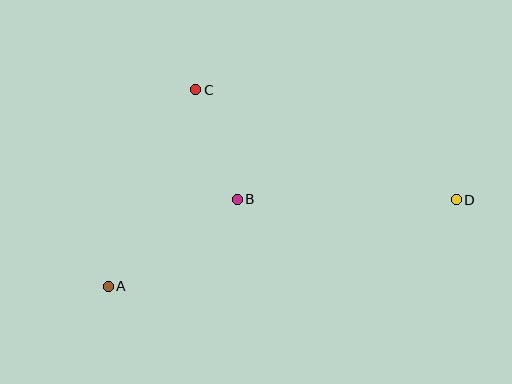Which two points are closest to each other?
Points B and C are closest to each other.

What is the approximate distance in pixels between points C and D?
The distance between C and D is approximately 283 pixels.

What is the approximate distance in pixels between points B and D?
The distance between B and D is approximately 219 pixels.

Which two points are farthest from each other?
Points A and D are farthest from each other.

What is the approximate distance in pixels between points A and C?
The distance between A and C is approximately 216 pixels.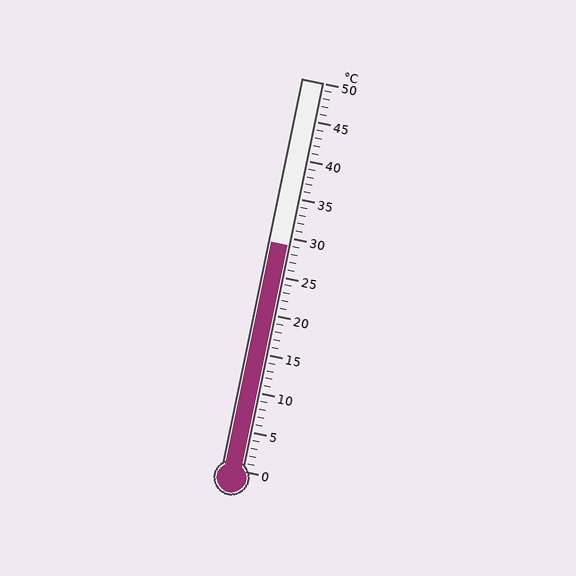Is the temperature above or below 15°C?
The temperature is above 15°C.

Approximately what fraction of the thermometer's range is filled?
The thermometer is filled to approximately 60% of its range.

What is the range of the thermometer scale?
The thermometer scale ranges from 0°C to 50°C.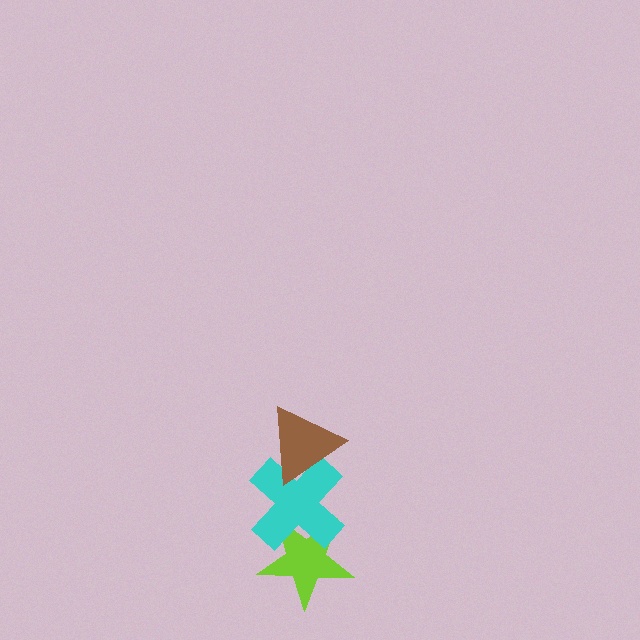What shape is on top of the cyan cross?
The brown triangle is on top of the cyan cross.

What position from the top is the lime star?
The lime star is 3rd from the top.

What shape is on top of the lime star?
The cyan cross is on top of the lime star.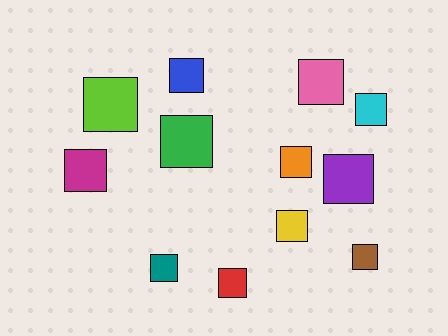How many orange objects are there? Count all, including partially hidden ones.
There is 1 orange object.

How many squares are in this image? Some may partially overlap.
There are 12 squares.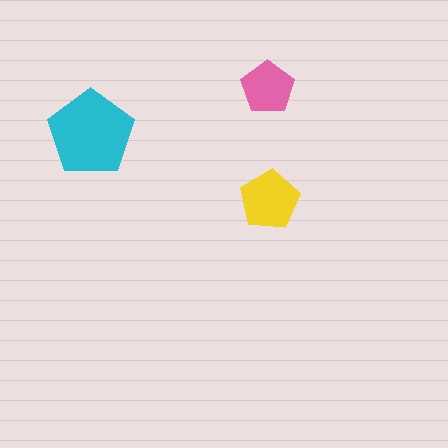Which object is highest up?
The pink pentagon is topmost.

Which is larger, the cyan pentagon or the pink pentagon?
The cyan one.